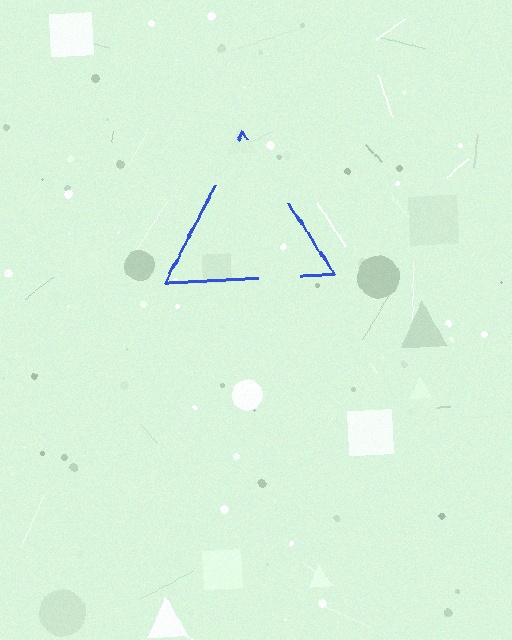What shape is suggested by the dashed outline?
The dashed outline suggests a triangle.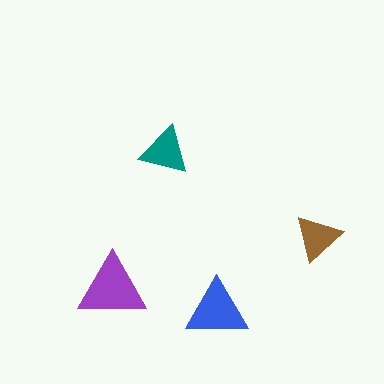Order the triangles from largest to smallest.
the purple one, the blue one, the teal one, the brown one.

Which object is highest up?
The teal triangle is topmost.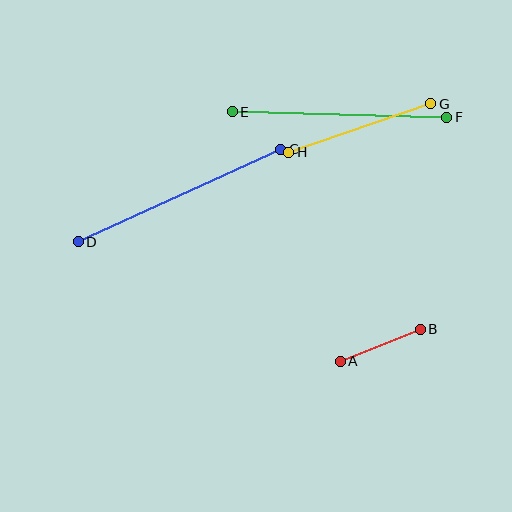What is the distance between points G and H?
The distance is approximately 150 pixels.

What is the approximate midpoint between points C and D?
The midpoint is at approximately (179, 195) pixels.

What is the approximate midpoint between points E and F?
The midpoint is at approximately (339, 115) pixels.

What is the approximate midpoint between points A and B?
The midpoint is at approximately (380, 345) pixels.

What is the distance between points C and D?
The distance is approximately 222 pixels.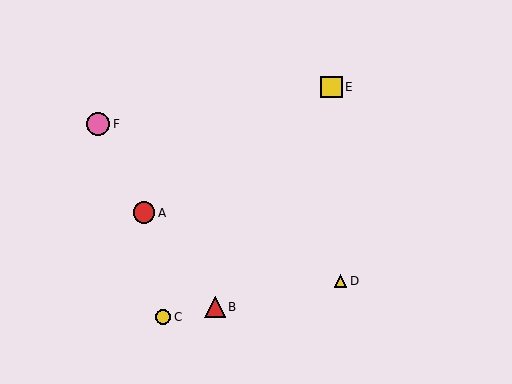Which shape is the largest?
The pink circle (labeled F) is the largest.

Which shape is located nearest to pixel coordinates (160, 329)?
The yellow circle (labeled C) at (163, 317) is nearest to that location.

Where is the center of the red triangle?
The center of the red triangle is at (215, 307).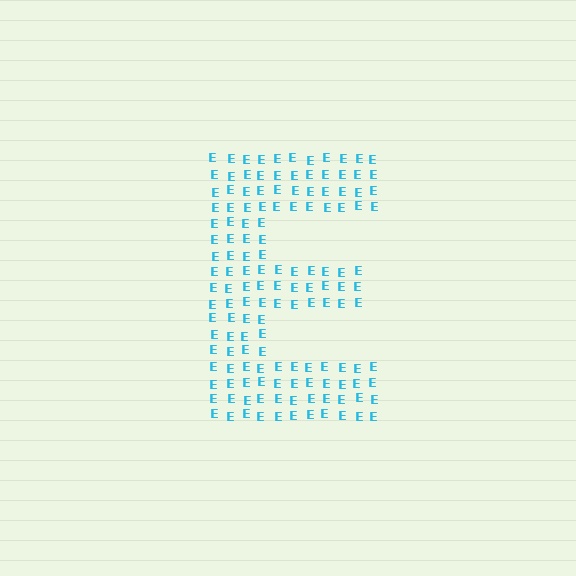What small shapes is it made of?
It is made of small letter E's.